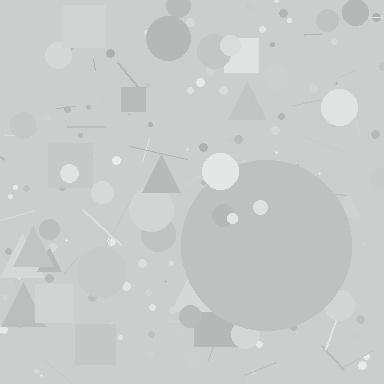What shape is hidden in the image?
A circle is hidden in the image.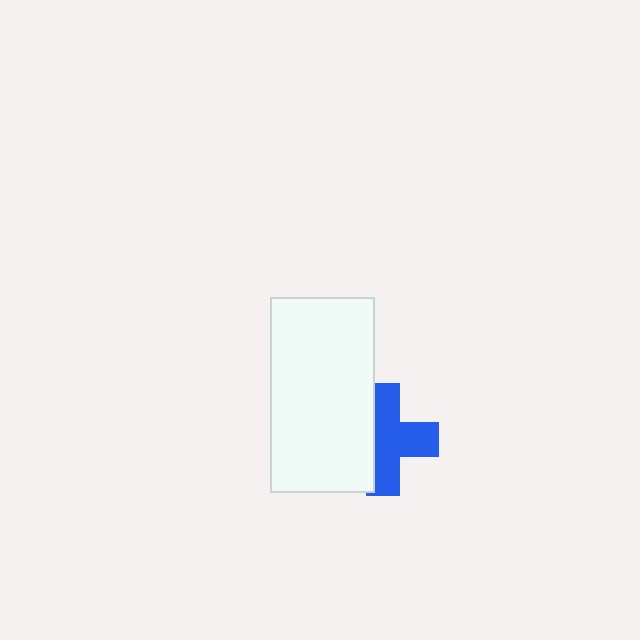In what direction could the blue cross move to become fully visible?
The blue cross could move right. That would shift it out from behind the white rectangle entirely.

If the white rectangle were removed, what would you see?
You would see the complete blue cross.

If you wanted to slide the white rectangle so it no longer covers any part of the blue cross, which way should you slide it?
Slide it left — that is the most direct way to separate the two shapes.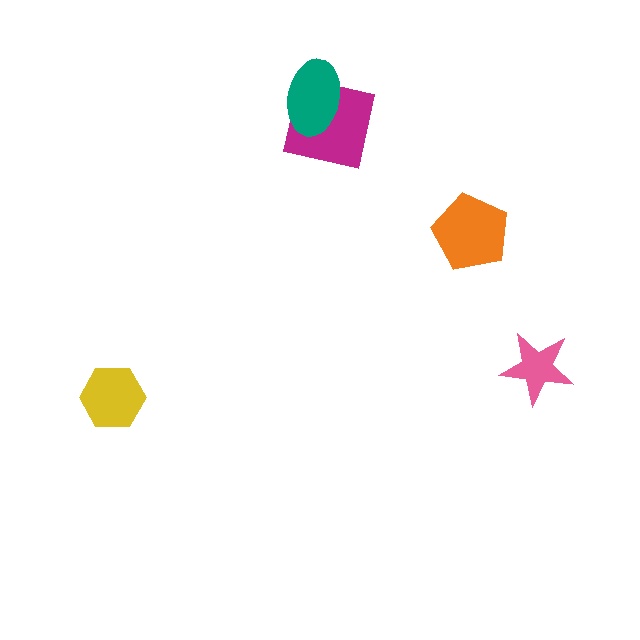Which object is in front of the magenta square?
The teal ellipse is in front of the magenta square.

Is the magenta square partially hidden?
Yes, it is partially covered by another shape.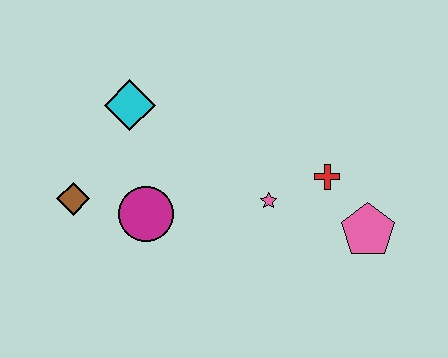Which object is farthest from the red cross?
The brown diamond is farthest from the red cross.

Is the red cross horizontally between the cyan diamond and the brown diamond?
No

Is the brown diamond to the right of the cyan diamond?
No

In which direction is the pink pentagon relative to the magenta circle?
The pink pentagon is to the right of the magenta circle.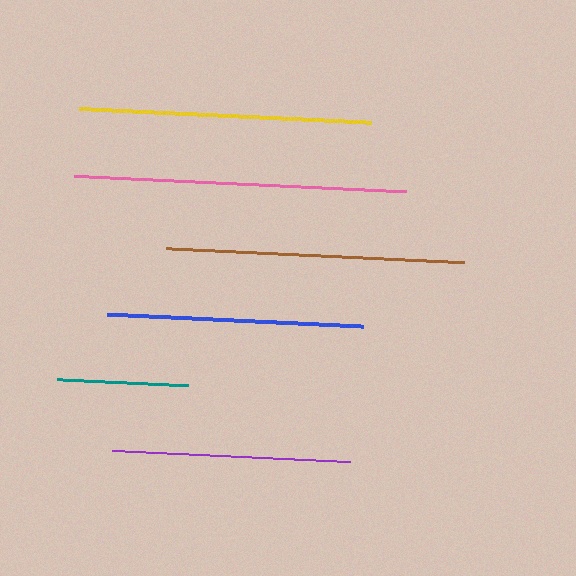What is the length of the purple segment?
The purple segment is approximately 238 pixels long.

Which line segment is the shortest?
The teal line is the shortest at approximately 131 pixels.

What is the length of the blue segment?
The blue segment is approximately 257 pixels long.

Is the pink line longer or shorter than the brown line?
The pink line is longer than the brown line.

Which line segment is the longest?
The pink line is the longest at approximately 332 pixels.